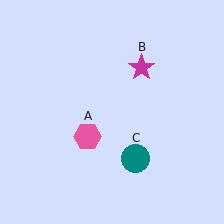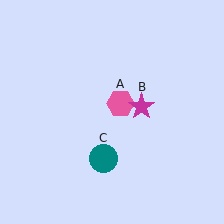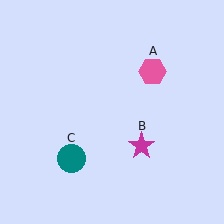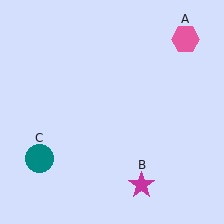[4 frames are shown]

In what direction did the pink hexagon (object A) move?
The pink hexagon (object A) moved up and to the right.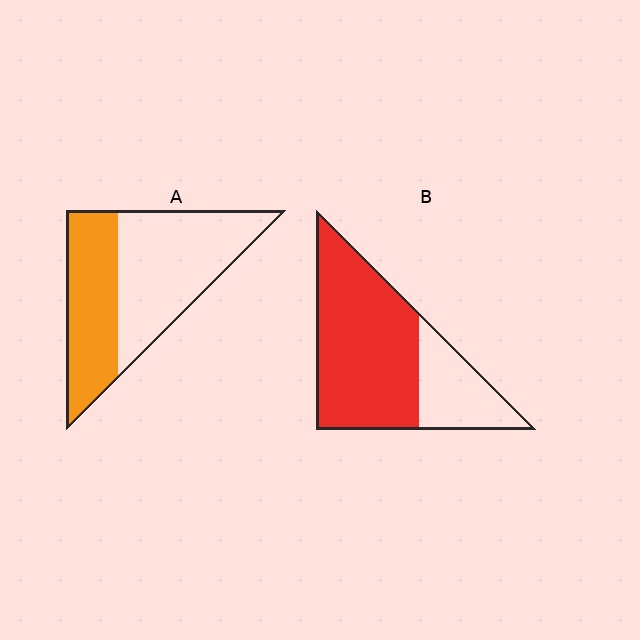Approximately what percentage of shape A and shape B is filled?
A is approximately 40% and B is approximately 70%.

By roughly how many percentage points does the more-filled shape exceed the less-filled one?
By roughly 30 percentage points (B over A).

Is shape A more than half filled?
No.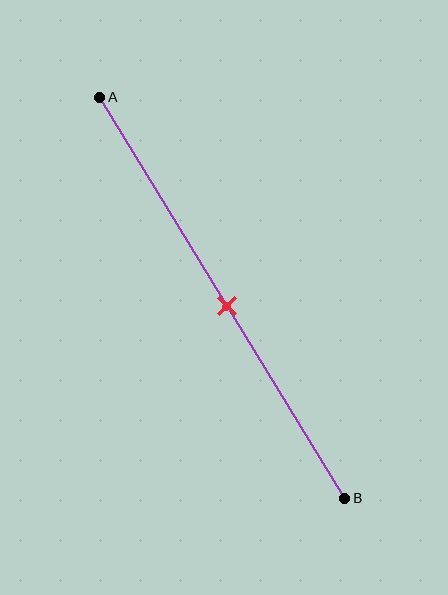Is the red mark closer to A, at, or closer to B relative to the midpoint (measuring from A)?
The red mark is approximately at the midpoint of segment AB.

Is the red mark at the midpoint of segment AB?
Yes, the mark is approximately at the midpoint.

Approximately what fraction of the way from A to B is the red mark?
The red mark is approximately 50% of the way from A to B.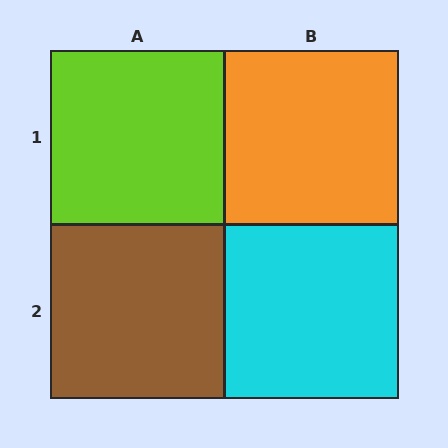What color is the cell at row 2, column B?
Cyan.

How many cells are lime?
1 cell is lime.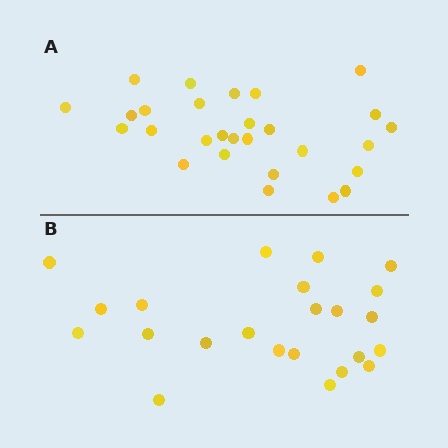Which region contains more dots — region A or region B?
Region A (the top region) has more dots.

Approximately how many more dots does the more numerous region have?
Region A has about 5 more dots than region B.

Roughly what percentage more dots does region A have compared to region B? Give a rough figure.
About 20% more.